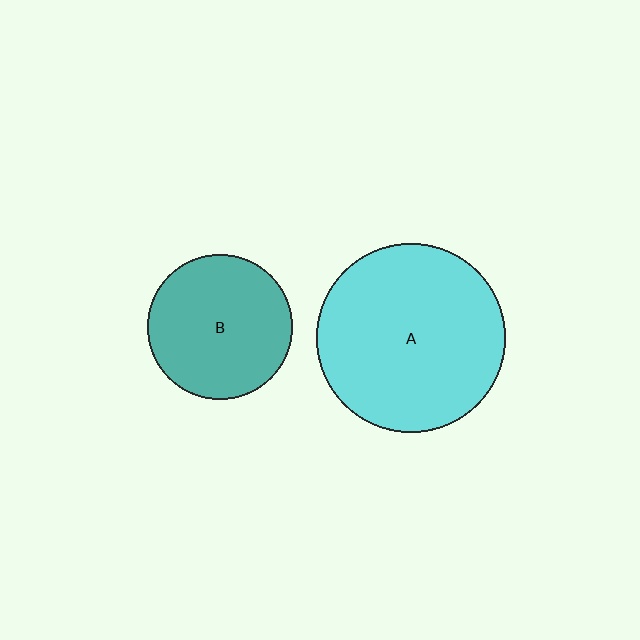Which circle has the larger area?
Circle A (cyan).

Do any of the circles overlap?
No, none of the circles overlap.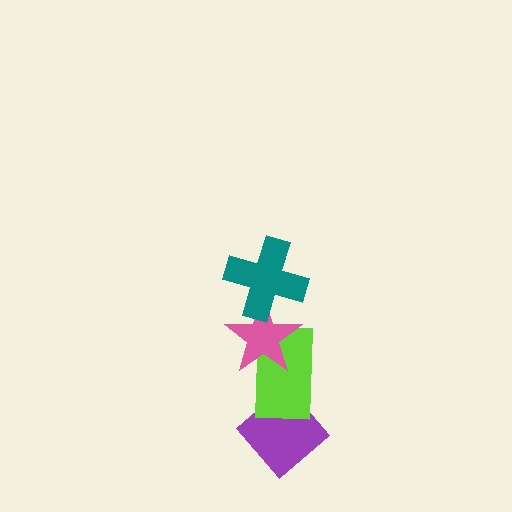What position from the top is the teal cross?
The teal cross is 1st from the top.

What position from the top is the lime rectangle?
The lime rectangle is 3rd from the top.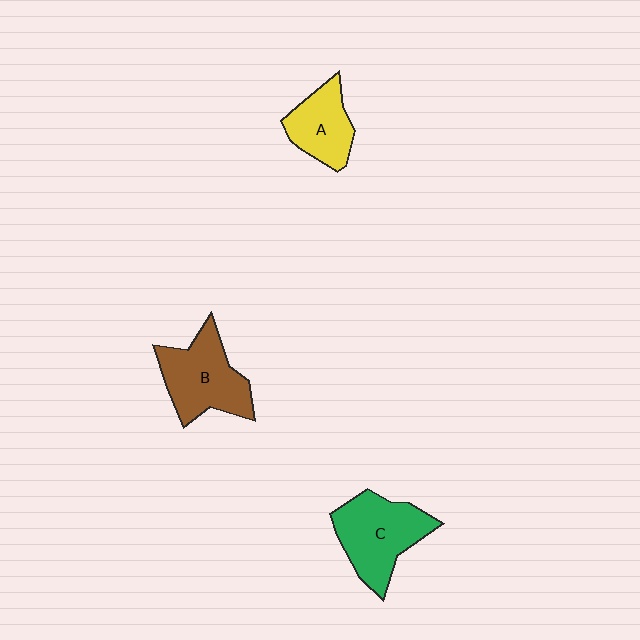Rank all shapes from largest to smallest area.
From largest to smallest: C (green), B (brown), A (yellow).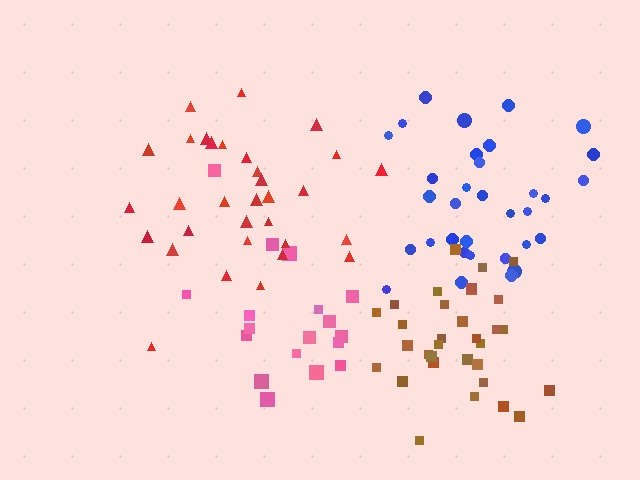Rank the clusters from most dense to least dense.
brown, red, blue, pink.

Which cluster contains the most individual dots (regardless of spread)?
Blue (33).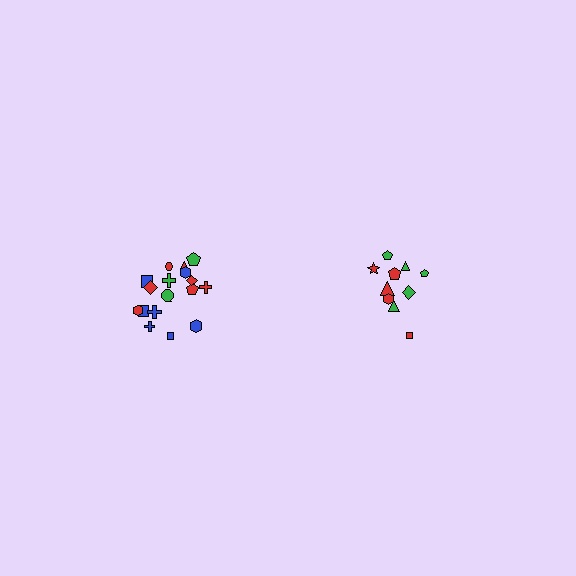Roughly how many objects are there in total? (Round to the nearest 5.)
Roughly 30 objects in total.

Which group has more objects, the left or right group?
The left group.